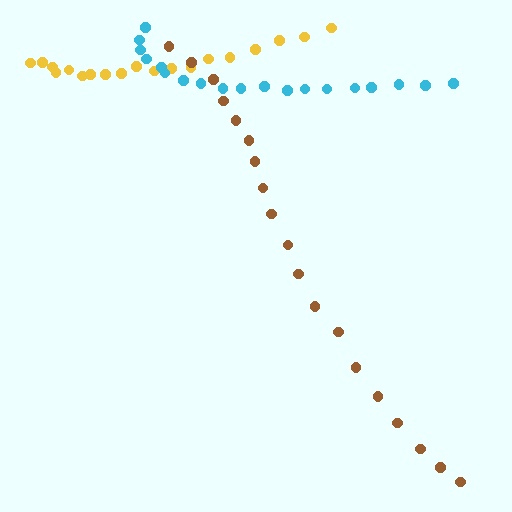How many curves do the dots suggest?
There are 3 distinct paths.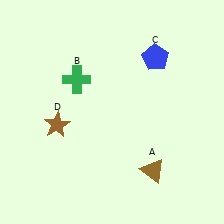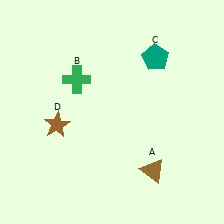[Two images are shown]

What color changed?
The pentagon (C) changed from blue in Image 1 to teal in Image 2.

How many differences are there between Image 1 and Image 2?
There is 1 difference between the two images.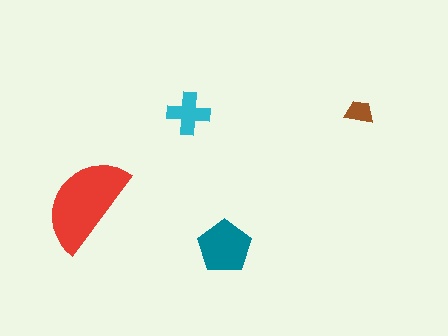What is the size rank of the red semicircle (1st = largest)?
1st.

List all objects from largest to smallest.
The red semicircle, the teal pentagon, the cyan cross, the brown trapezoid.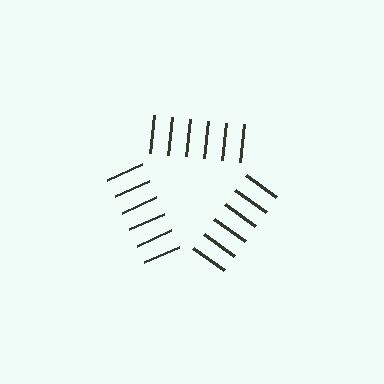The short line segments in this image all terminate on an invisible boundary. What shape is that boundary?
An illusory triangle — the line segments terminate on its edges but no continuous stroke is drawn.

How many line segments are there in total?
18 — 6 along each of the 3 edges.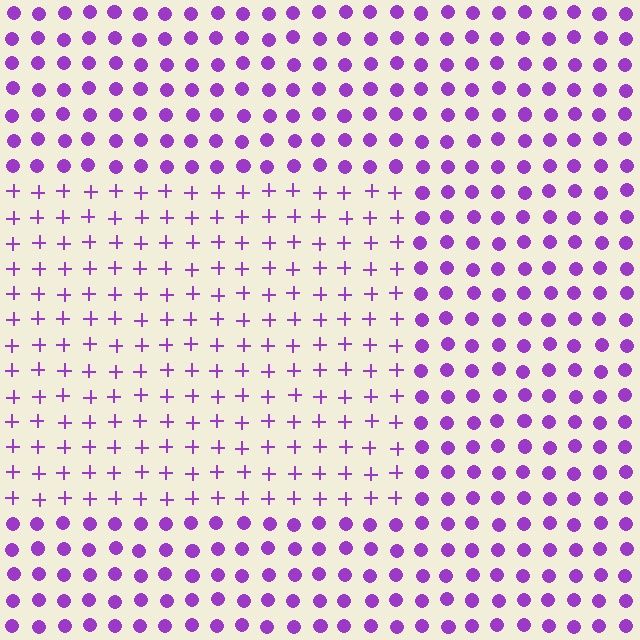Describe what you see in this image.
The image is filled with small purple elements arranged in a uniform grid. A rectangle-shaped region contains plus signs, while the surrounding area contains circles. The boundary is defined purely by the change in element shape.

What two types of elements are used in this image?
The image uses plus signs inside the rectangle region and circles outside it.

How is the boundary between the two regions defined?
The boundary is defined by a change in element shape: plus signs inside vs. circles outside. All elements share the same color and spacing.